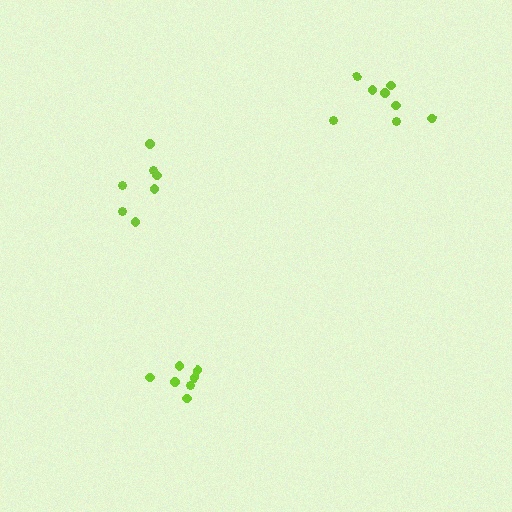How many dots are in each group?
Group 1: 8 dots, Group 2: 7 dots, Group 3: 7 dots (22 total).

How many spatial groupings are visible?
There are 3 spatial groupings.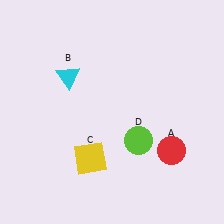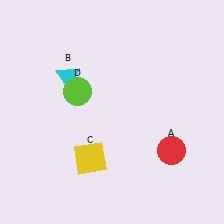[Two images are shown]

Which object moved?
The lime circle (D) moved left.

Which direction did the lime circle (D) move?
The lime circle (D) moved left.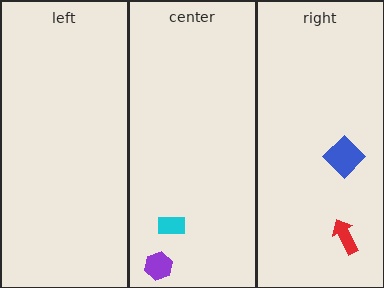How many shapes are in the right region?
2.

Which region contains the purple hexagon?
The center region.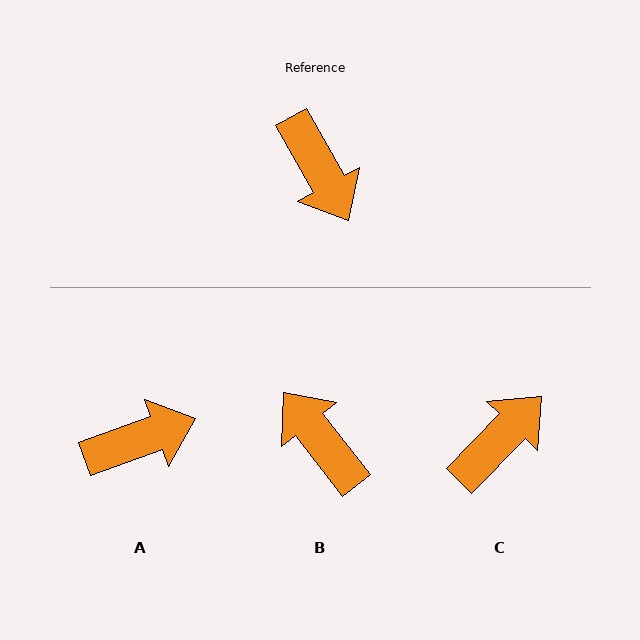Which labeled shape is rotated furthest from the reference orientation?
B, about 171 degrees away.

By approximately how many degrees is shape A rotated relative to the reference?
Approximately 81 degrees counter-clockwise.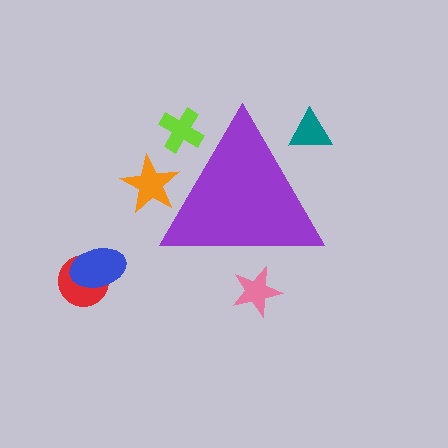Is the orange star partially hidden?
Yes, the orange star is partially hidden behind the purple triangle.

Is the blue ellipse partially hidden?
No, the blue ellipse is fully visible.